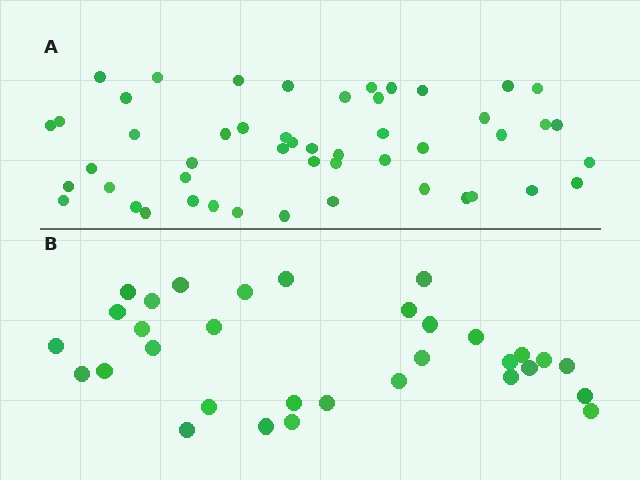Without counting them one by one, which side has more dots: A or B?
Region A (the top region) has more dots.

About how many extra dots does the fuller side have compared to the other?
Region A has approximately 20 more dots than region B.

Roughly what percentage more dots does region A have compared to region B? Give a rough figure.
About 55% more.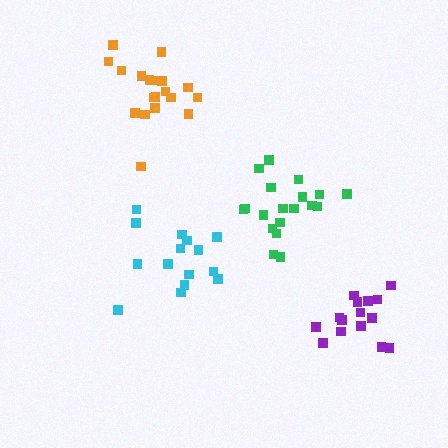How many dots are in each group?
Group 1: 20 dots, Group 2: 19 dots, Group 3: 15 dots, Group 4: 15 dots (69 total).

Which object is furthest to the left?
The orange cluster is leftmost.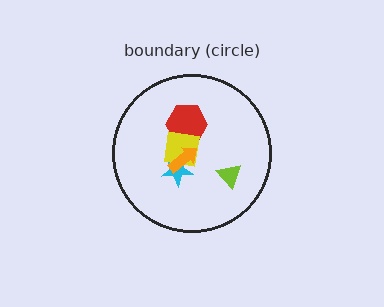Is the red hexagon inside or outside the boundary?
Inside.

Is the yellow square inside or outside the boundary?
Inside.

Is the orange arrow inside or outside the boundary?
Inside.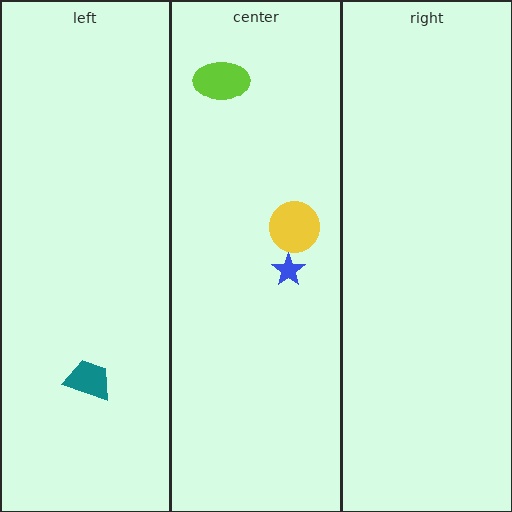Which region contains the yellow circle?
The center region.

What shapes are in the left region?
The teal trapezoid.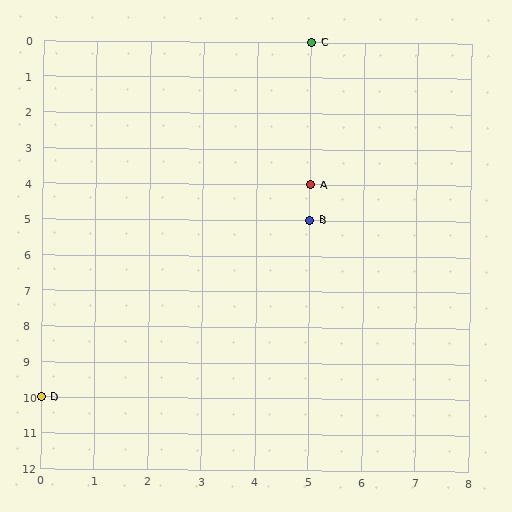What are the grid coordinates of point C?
Point C is at grid coordinates (5, 0).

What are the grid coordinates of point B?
Point B is at grid coordinates (5, 5).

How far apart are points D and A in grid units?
Points D and A are 5 columns and 6 rows apart (about 7.8 grid units diagonally).